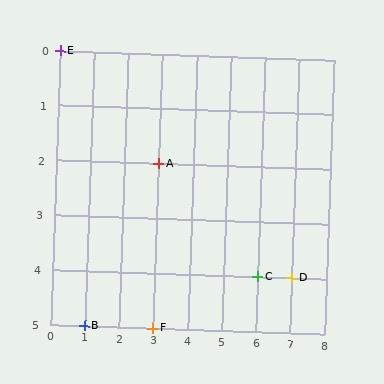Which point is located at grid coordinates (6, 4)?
Point C is at (6, 4).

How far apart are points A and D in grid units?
Points A and D are 4 columns and 2 rows apart (about 4.5 grid units diagonally).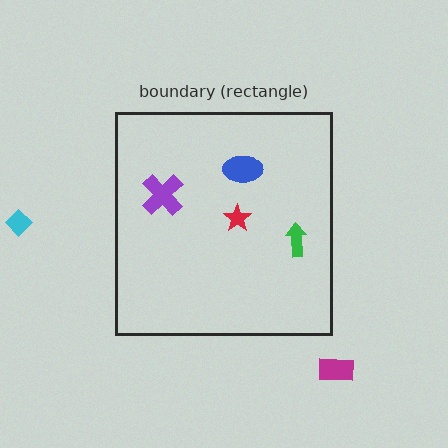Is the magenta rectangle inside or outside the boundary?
Outside.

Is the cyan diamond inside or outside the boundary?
Outside.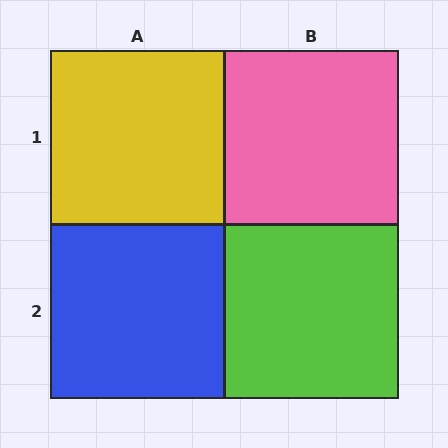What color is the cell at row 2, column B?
Lime.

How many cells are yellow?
1 cell is yellow.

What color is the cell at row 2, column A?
Blue.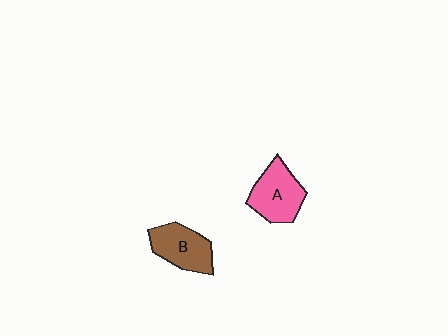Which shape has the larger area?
Shape A (pink).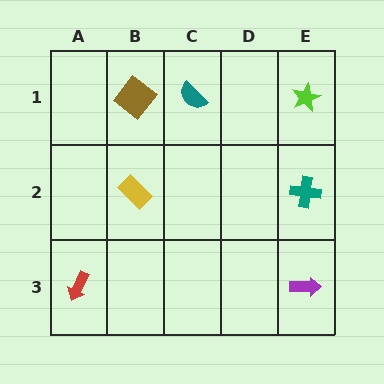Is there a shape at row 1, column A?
No, that cell is empty.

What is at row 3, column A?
A red arrow.